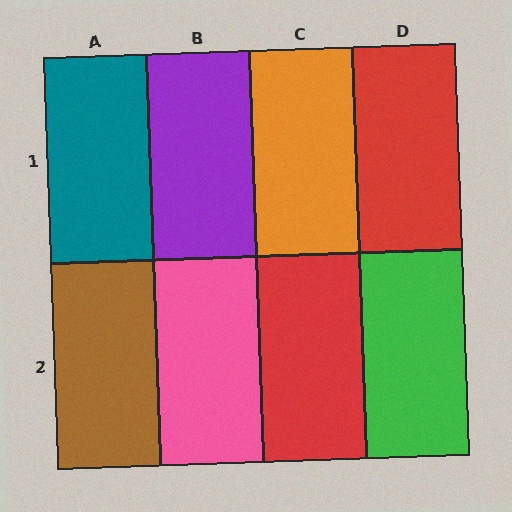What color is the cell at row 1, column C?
Orange.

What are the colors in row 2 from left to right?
Brown, pink, red, green.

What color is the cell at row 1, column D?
Red.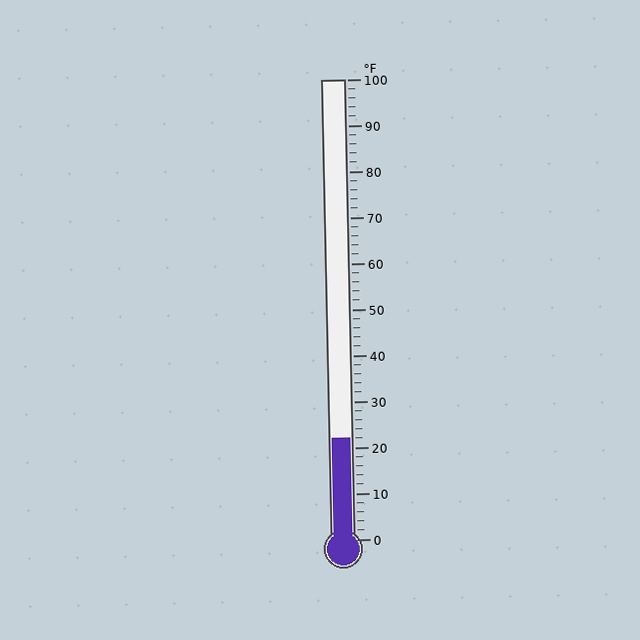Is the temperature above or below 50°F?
The temperature is below 50°F.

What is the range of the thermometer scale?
The thermometer scale ranges from 0°F to 100°F.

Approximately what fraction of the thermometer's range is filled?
The thermometer is filled to approximately 20% of its range.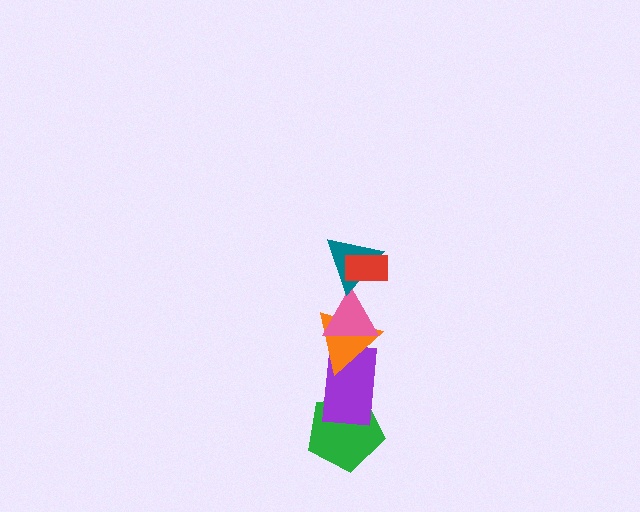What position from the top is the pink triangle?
The pink triangle is 3rd from the top.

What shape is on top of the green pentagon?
The purple rectangle is on top of the green pentagon.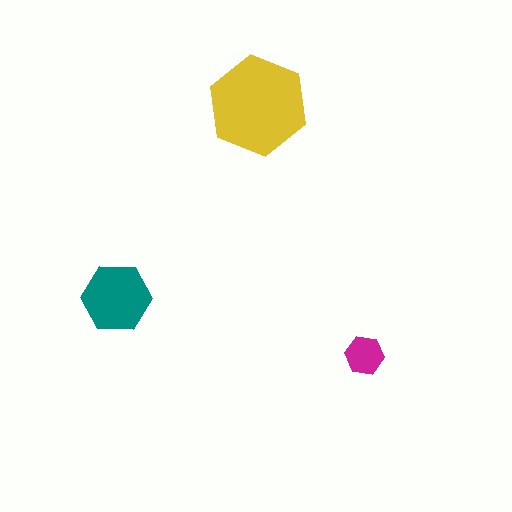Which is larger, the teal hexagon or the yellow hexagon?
The yellow one.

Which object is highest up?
The yellow hexagon is topmost.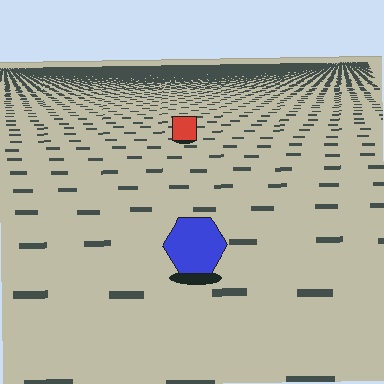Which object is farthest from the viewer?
The red square is farthest from the viewer. It appears smaller and the ground texture around it is denser.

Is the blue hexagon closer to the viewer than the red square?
Yes. The blue hexagon is closer — you can tell from the texture gradient: the ground texture is coarser near it.